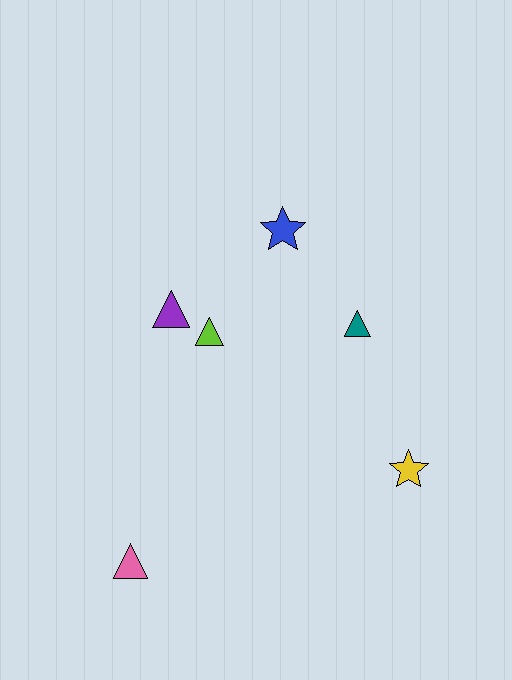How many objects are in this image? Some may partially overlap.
There are 6 objects.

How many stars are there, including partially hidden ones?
There are 2 stars.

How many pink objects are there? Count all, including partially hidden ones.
There is 1 pink object.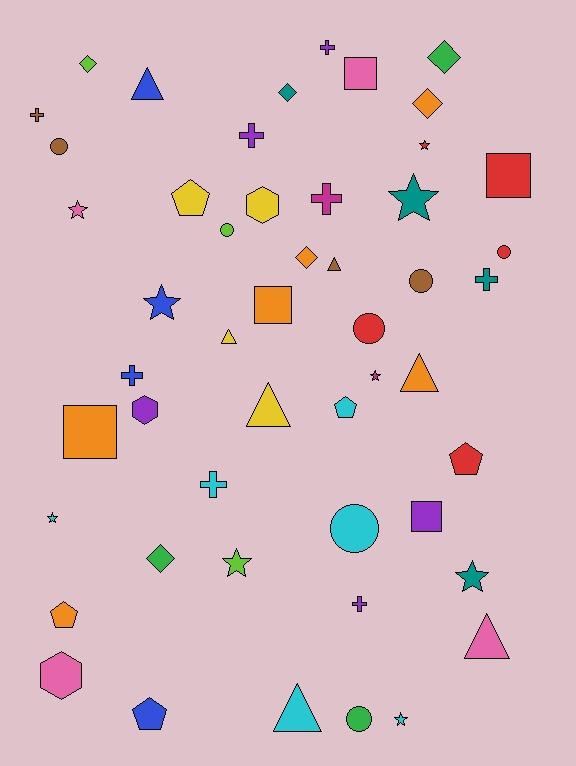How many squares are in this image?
There are 5 squares.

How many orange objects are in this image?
There are 6 orange objects.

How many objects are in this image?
There are 50 objects.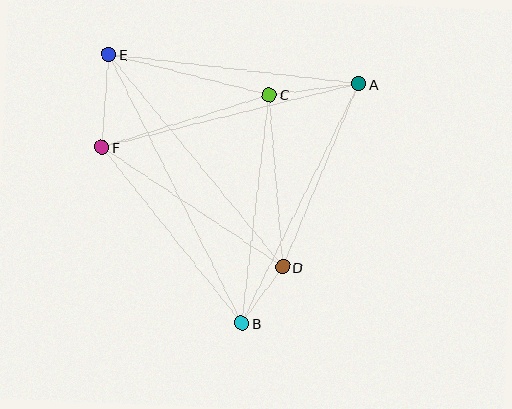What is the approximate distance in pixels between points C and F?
The distance between C and F is approximately 176 pixels.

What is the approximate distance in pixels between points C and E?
The distance between C and E is approximately 165 pixels.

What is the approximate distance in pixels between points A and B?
The distance between A and B is approximately 266 pixels.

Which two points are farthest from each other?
Points B and E are farthest from each other.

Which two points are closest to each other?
Points B and D are closest to each other.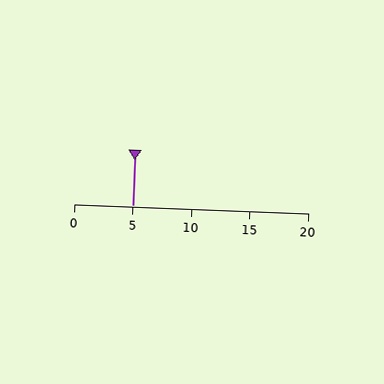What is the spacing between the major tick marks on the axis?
The major ticks are spaced 5 apart.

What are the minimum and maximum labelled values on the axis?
The axis runs from 0 to 20.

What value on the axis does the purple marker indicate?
The marker indicates approximately 5.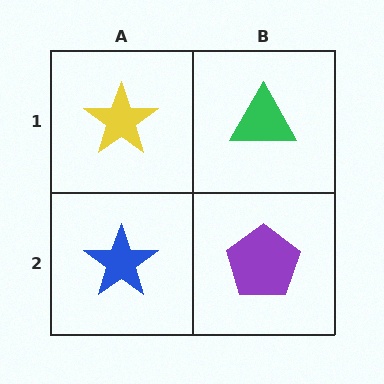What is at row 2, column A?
A blue star.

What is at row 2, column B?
A purple pentagon.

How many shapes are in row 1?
2 shapes.